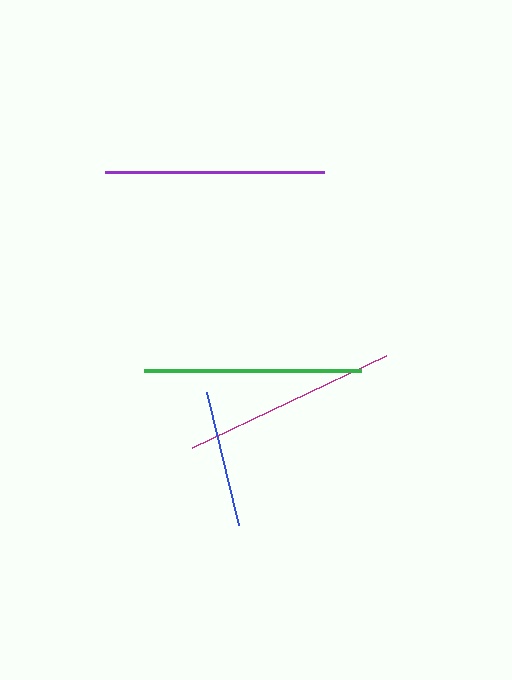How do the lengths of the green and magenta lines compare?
The green and magenta lines are approximately the same length.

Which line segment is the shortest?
The blue line is the shortest at approximately 136 pixels.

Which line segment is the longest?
The purple line is the longest at approximately 219 pixels.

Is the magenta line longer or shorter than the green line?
The green line is longer than the magenta line.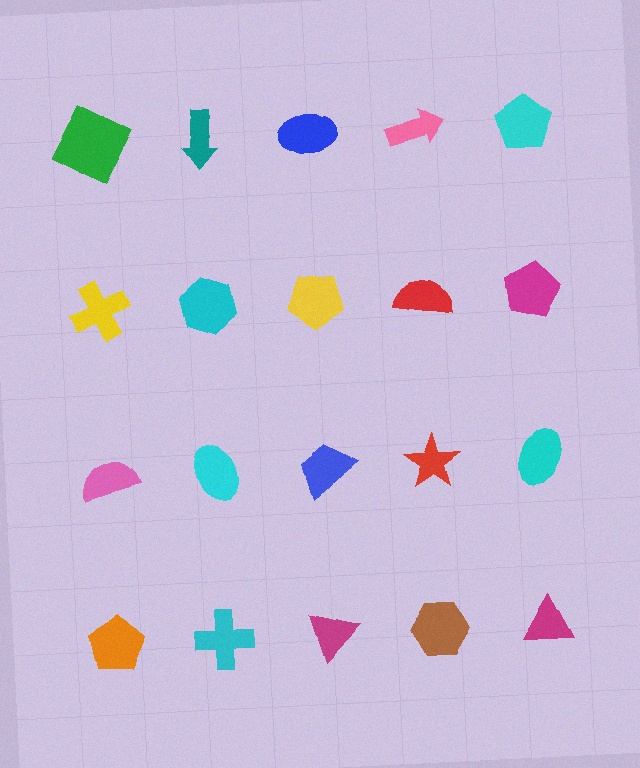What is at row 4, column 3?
A magenta triangle.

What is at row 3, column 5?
A cyan ellipse.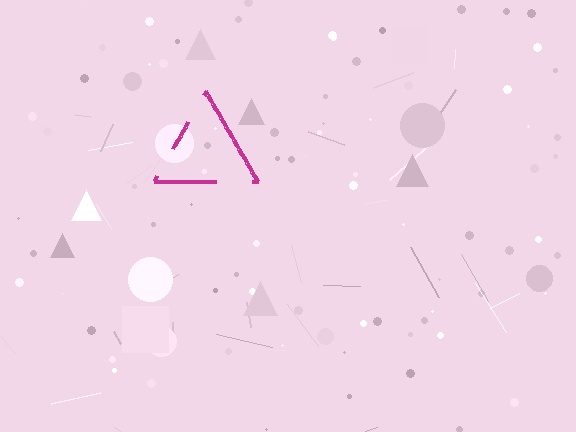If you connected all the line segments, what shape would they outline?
They would outline a triangle.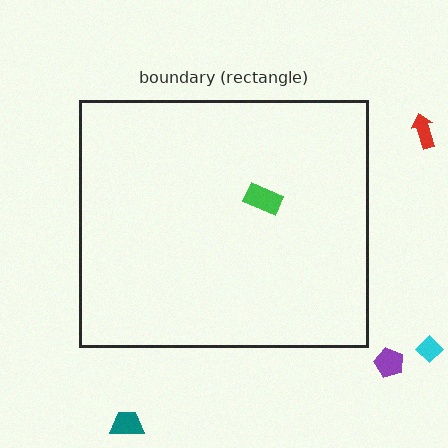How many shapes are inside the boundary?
1 inside, 4 outside.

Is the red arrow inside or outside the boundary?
Outside.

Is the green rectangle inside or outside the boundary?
Inside.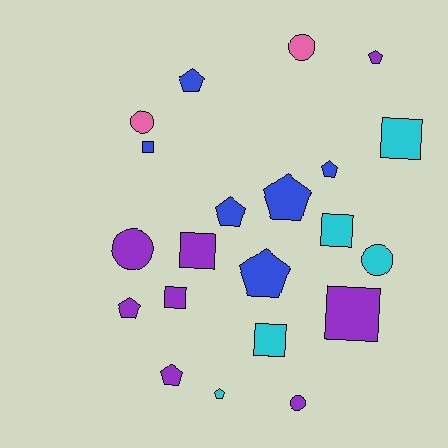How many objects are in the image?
There are 21 objects.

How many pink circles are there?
There are 2 pink circles.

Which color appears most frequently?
Purple, with 8 objects.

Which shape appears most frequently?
Pentagon, with 9 objects.